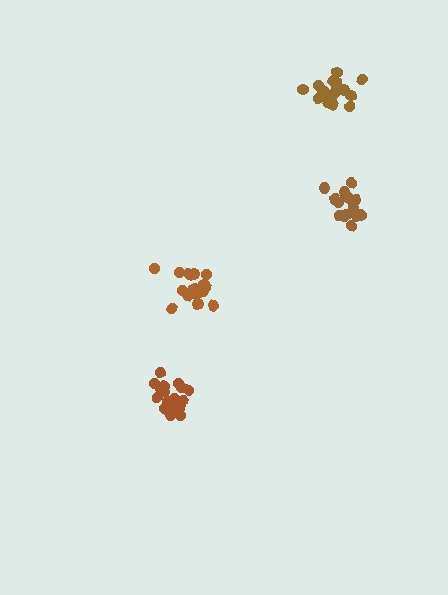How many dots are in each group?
Group 1: 18 dots, Group 2: 16 dots, Group 3: 18 dots, Group 4: 17 dots (69 total).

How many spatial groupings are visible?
There are 4 spatial groupings.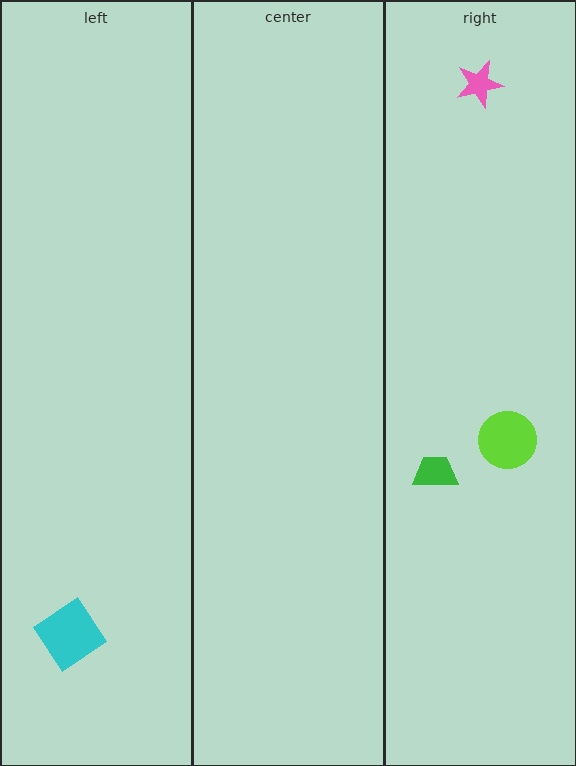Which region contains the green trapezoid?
The right region.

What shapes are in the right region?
The pink star, the lime circle, the green trapezoid.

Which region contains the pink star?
The right region.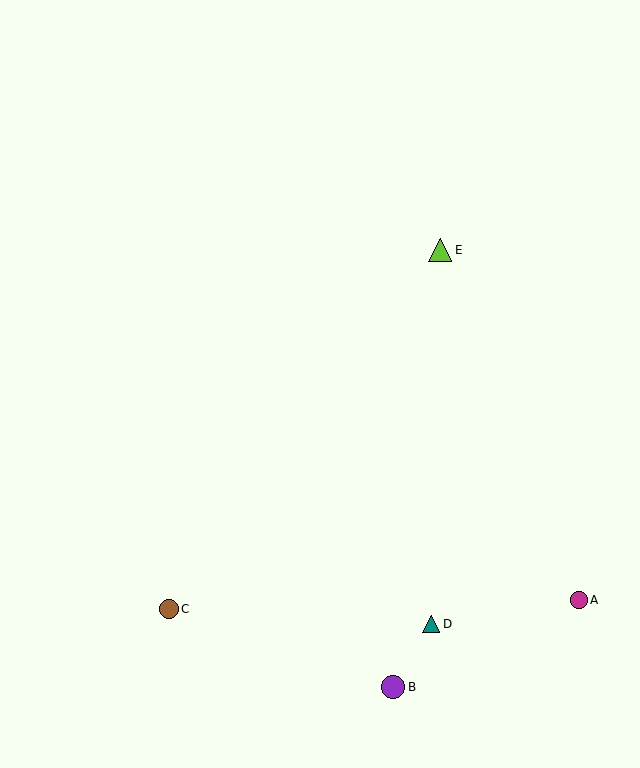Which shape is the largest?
The purple circle (labeled B) is the largest.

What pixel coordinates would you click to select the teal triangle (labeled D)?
Click at (431, 624) to select the teal triangle D.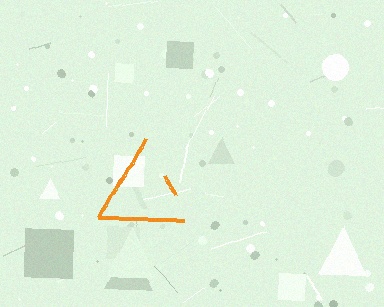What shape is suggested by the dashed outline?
The dashed outline suggests a triangle.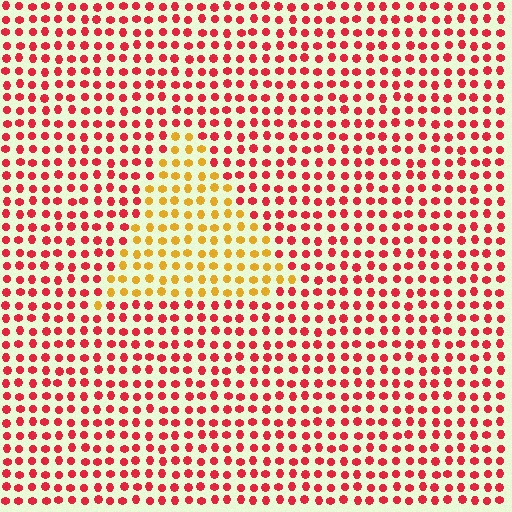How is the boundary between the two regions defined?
The boundary is defined purely by a slight shift in hue (about 50 degrees). Spacing, size, and orientation are identical on both sides.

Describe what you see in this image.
The image is filled with small red elements in a uniform arrangement. A triangle-shaped region is visible where the elements are tinted to a slightly different hue, forming a subtle color boundary.